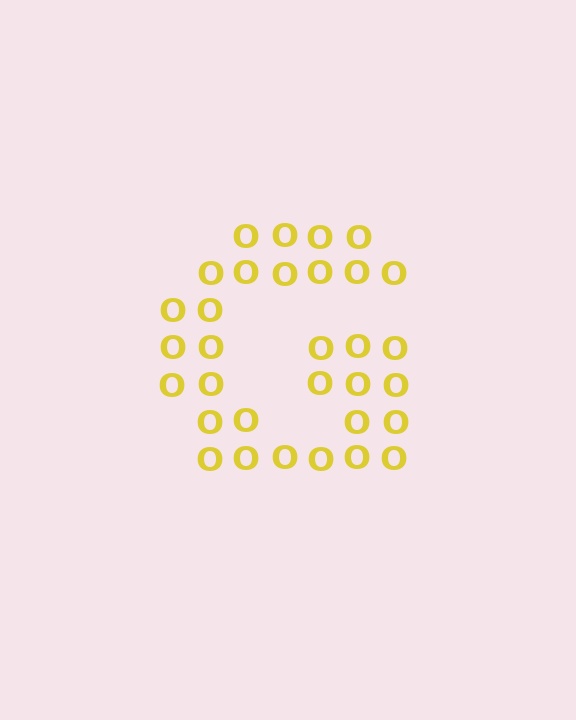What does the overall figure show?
The overall figure shows the letter G.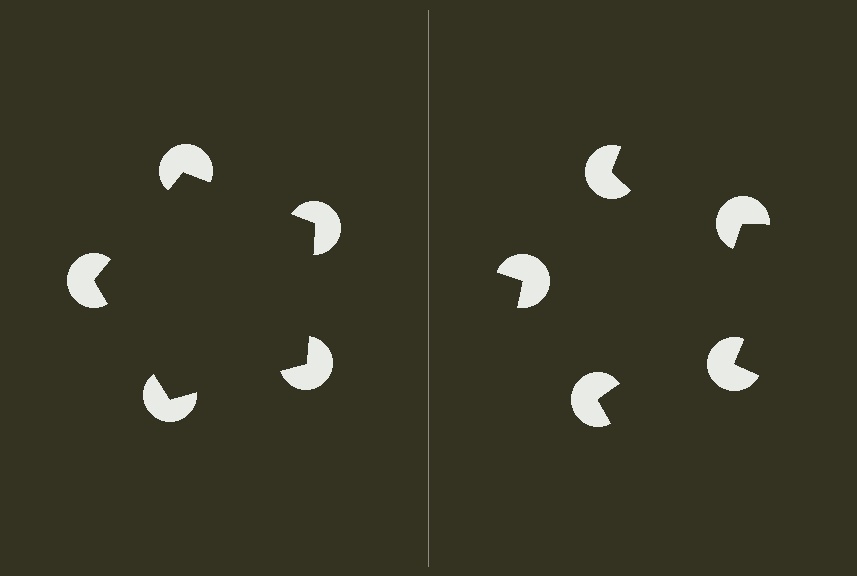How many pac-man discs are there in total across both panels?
10 — 5 on each side.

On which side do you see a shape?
An illusory pentagon appears on the left side. On the right side the wedge cuts are rotated, so no coherent shape forms.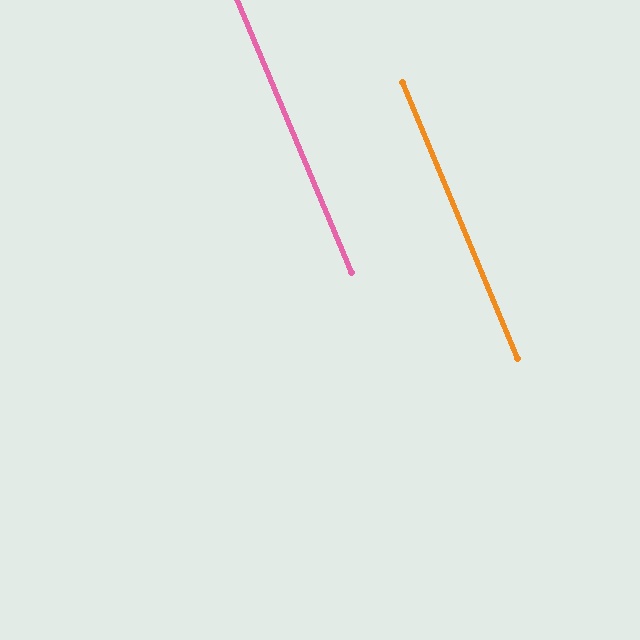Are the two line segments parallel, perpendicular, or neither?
Parallel — their directions differ by only 0.0°.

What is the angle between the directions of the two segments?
Approximately 0 degrees.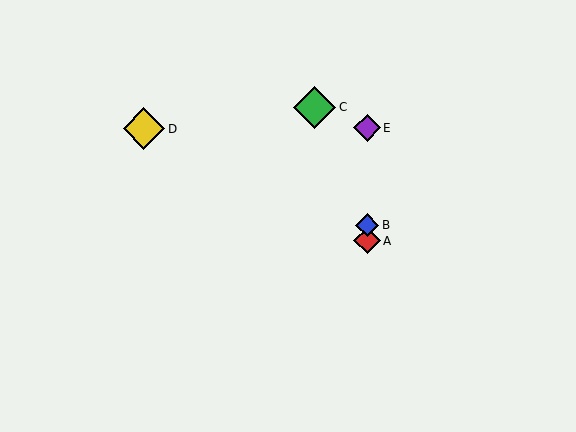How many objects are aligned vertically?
3 objects (A, B, E) are aligned vertically.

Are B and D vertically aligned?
No, B is at x≈367 and D is at x≈144.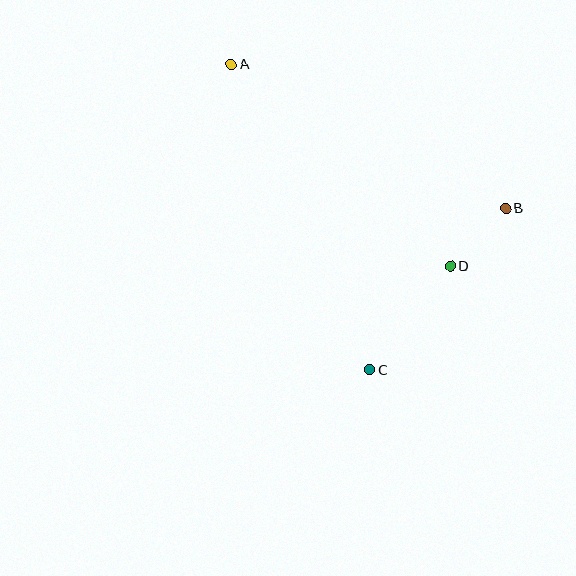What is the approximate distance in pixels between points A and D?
The distance between A and D is approximately 298 pixels.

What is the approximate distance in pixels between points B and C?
The distance between B and C is approximately 211 pixels.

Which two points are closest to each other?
Points B and D are closest to each other.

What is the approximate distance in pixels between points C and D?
The distance between C and D is approximately 131 pixels.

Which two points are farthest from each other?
Points A and C are farthest from each other.